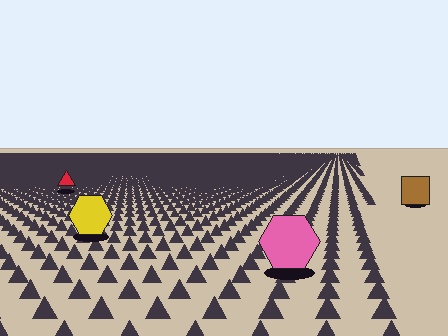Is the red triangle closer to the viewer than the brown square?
No. The brown square is closer — you can tell from the texture gradient: the ground texture is coarser near it.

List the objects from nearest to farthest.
From nearest to farthest: the pink hexagon, the yellow hexagon, the brown square, the red triangle.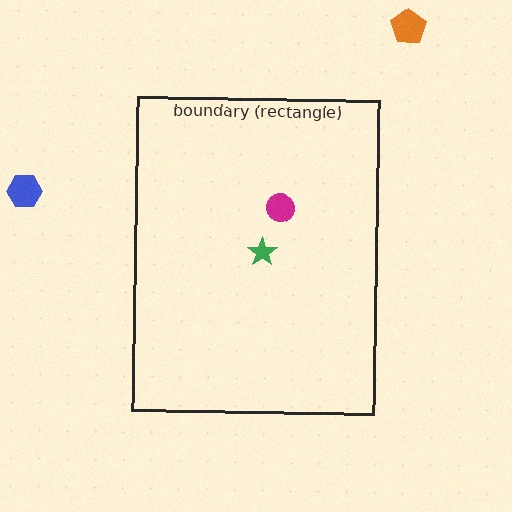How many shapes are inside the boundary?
2 inside, 2 outside.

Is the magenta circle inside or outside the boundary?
Inside.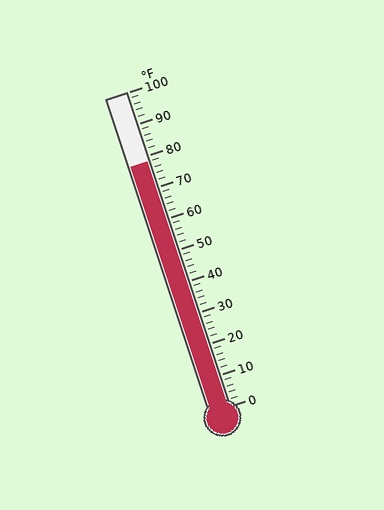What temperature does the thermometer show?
The thermometer shows approximately 78°F.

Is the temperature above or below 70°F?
The temperature is above 70°F.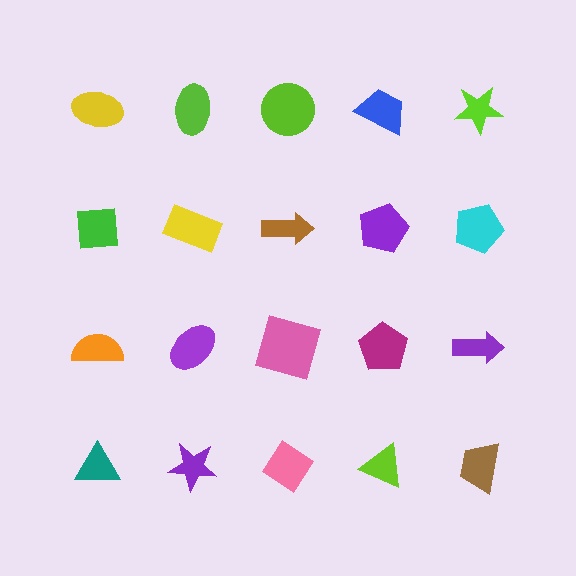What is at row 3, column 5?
A purple arrow.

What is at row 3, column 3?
A pink square.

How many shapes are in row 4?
5 shapes.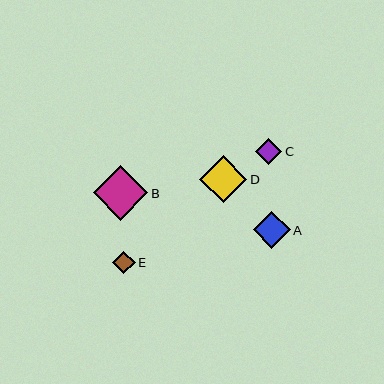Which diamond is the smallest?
Diamond E is the smallest with a size of approximately 23 pixels.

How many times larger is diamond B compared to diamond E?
Diamond B is approximately 2.4 times the size of diamond E.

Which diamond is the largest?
Diamond B is the largest with a size of approximately 54 pixels.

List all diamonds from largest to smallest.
From largest to smallest: B, D, A, C, E.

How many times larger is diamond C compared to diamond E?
Diamond C is approximately 1.2 times the size of diamond E.